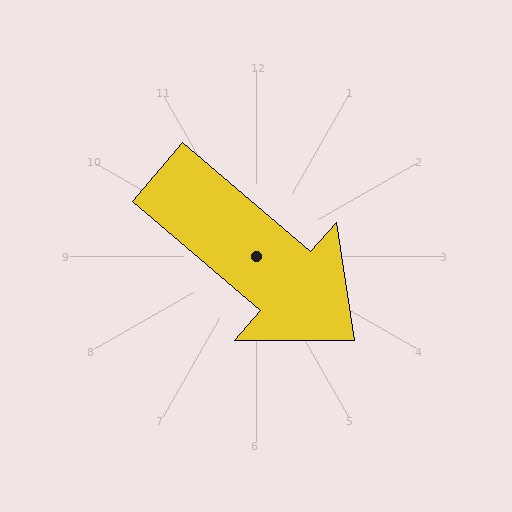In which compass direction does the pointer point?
Southeast.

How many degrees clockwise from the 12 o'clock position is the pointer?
Approximately 131 degrees.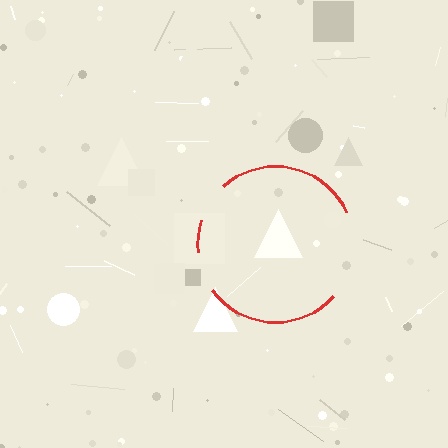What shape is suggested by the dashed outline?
The dashed outline suggests a circle.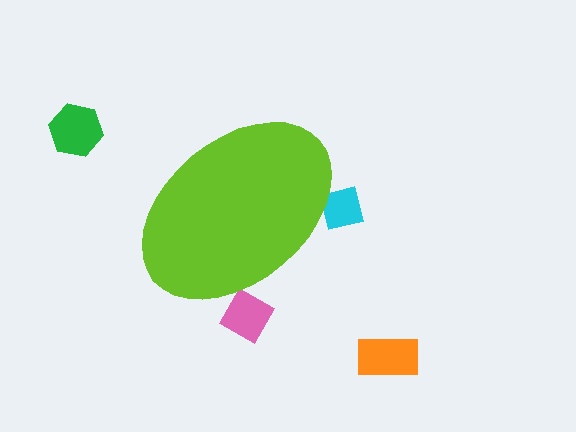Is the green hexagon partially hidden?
No, the green hexagon is fully visible.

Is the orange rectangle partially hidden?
No, the orange rectangle is fully visible.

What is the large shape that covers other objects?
A lime ellipse.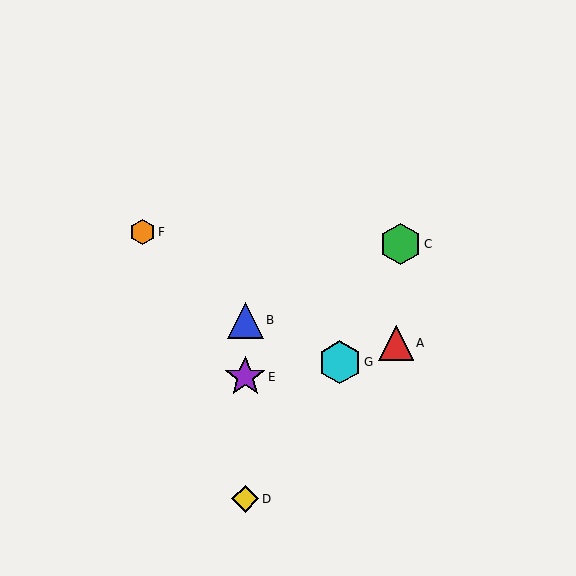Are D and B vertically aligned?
Yes, both are at x≈245.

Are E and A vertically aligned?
No, E is at x≈245 and A is at x≈396.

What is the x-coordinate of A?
Object A is at x≈396.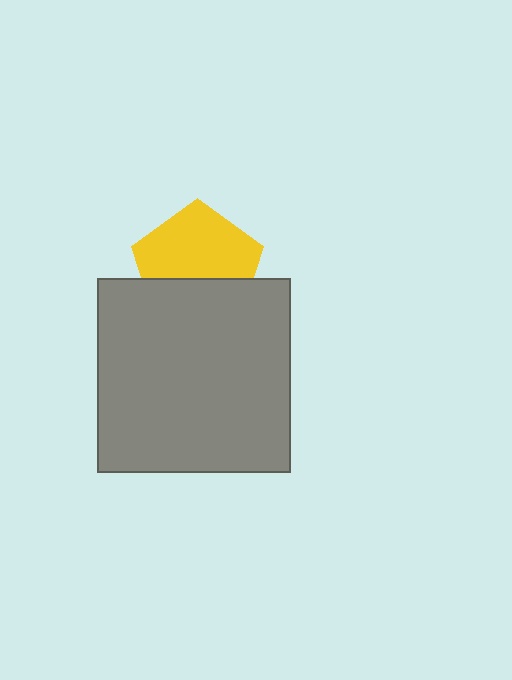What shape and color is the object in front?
The object in front is a gray square.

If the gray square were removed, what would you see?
You would see the complete yellow pentagon.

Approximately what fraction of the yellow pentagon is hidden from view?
Roughly 40% of the yellow pentagon is hidden behind the gray square.